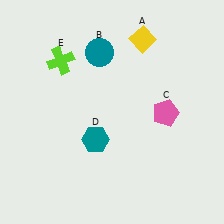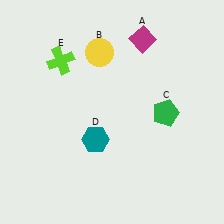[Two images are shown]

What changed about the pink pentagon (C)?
In Image 1, C is pink. In Image 2, it changed to green.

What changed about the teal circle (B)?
In Image 1, B is teal. In Image 2, it changed to yellow.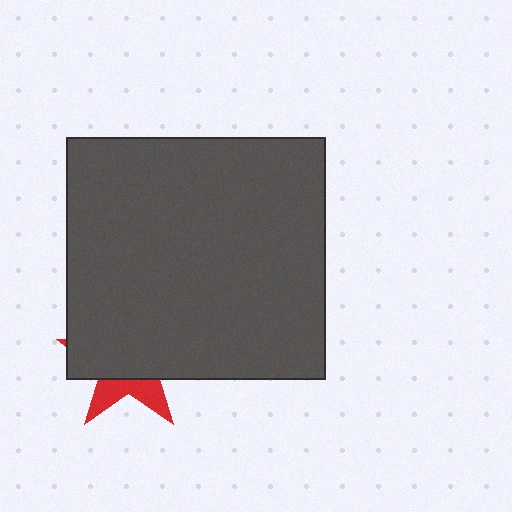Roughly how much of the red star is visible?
A small part of it is visible (roughly 31%).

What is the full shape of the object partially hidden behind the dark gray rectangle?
The partially hidden object is a red star.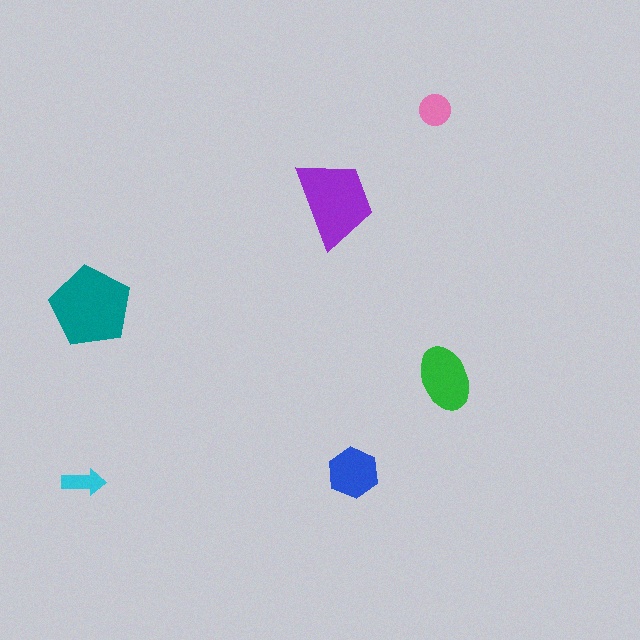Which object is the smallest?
The cyan arrow.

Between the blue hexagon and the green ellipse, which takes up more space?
The green ellipse.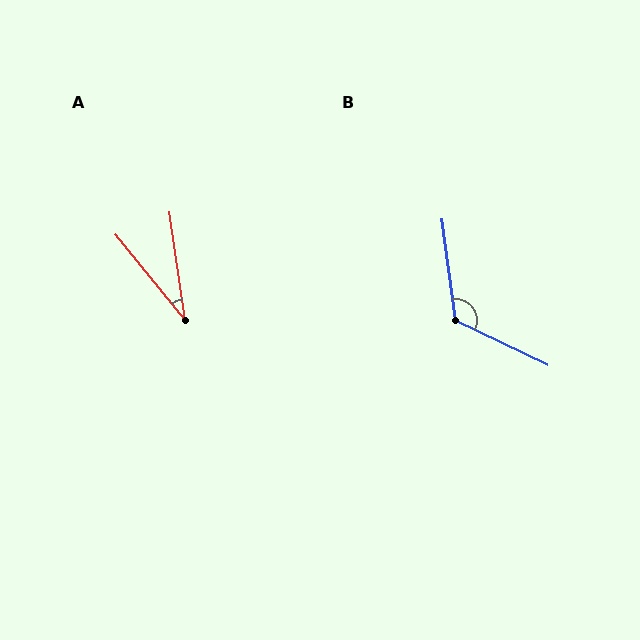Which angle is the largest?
B, at approximately 123 degrees.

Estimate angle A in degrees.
Approximately 31 degrees.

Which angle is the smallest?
A, at approximately 31 degrees.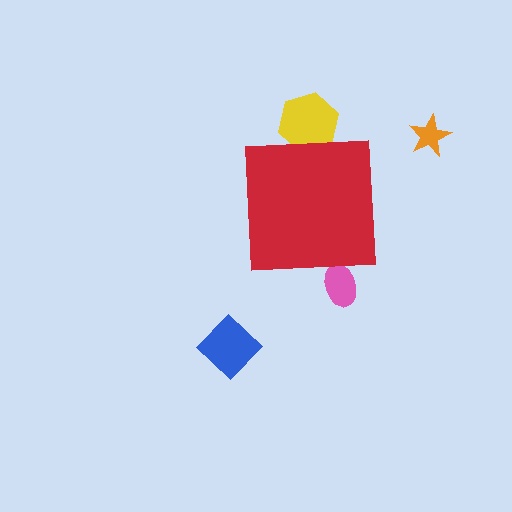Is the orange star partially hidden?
No, the orange star is fully visible.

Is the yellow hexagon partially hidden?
Yes, the yellow hexagon is partially hidden behind the red square.